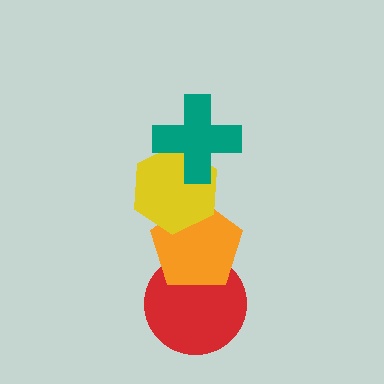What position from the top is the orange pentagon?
The orange pentagon is 3rd from the top.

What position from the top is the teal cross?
The teal cross is 1st from the top.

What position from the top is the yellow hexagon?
The yellow hexagon is 2nd from the top.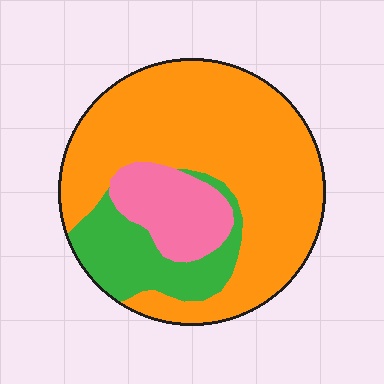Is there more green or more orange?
Orange.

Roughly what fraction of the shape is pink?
Pink covers 15% of the shape.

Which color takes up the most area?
Orange, at roughly 65%.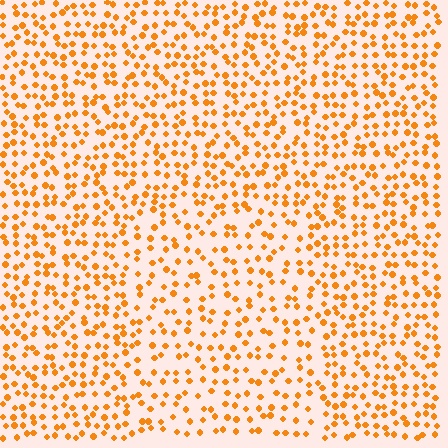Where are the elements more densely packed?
The elements are more densely packed outside the rectangle boundary.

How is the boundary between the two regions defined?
The boundary is defined by a change in element density (approximately 1.5x ratio). All elements are the same color, size, and shape.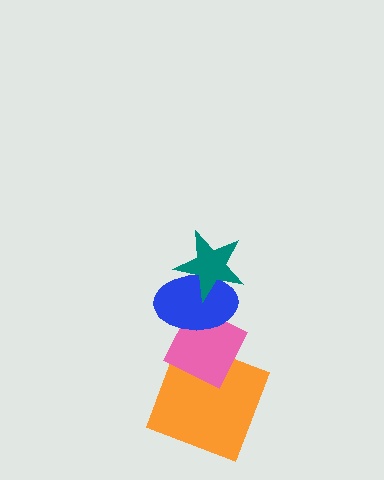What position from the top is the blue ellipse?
The blue ellipse is 2nd from the top.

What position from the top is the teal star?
The teal star is 1st from the top.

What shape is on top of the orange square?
The pink diamond is on top of the orange square.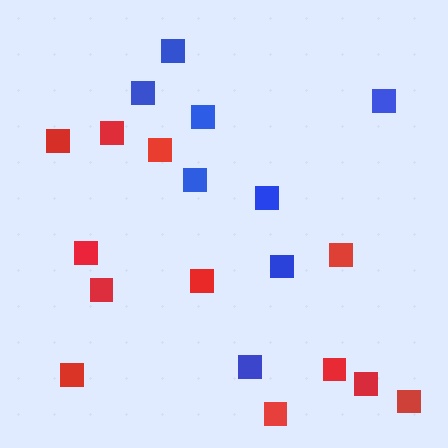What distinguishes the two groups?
There are 2 groups: one group of red squares (12) and one group of blue squares (8).